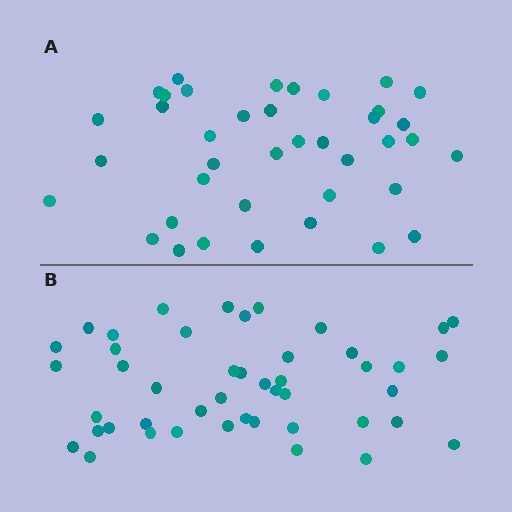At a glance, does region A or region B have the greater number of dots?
Region B (the bottom region) has more dots.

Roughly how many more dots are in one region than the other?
Region B has roughly 8 or so more dots than region A.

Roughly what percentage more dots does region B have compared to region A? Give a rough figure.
About 20% more.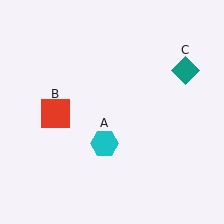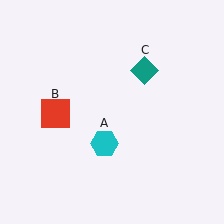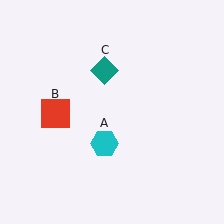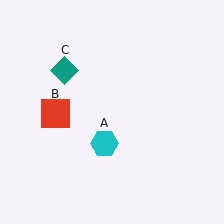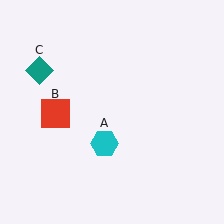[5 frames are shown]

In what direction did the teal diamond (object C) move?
The teal diamond (object C) moved left.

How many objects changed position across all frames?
1 object changed position: teal diamond (object C).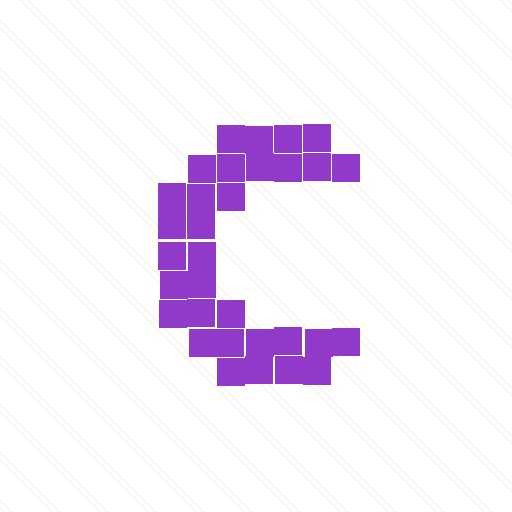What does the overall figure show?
The overall figure shows the letter C.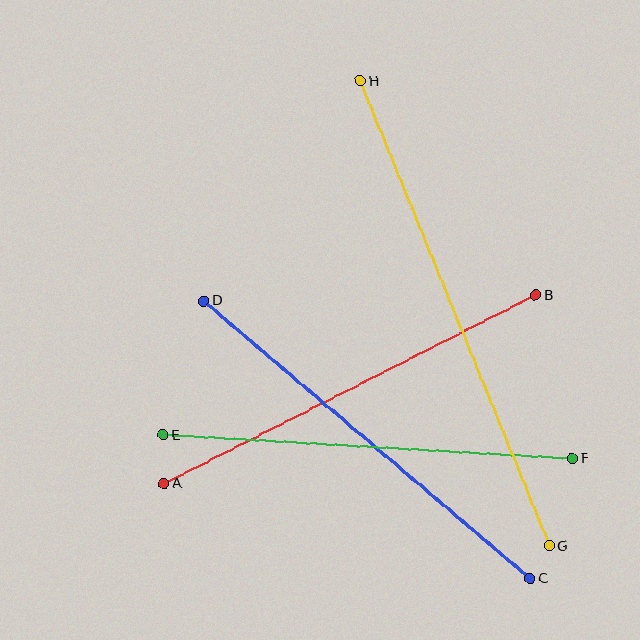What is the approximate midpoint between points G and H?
The midpoint is at approximately (455, 313) pixels.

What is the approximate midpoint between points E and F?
The midpoint is at approximately (368, 447) pixels.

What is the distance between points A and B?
The distance is approximately 417 pixels.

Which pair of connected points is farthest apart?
Points G and H are farthest apart.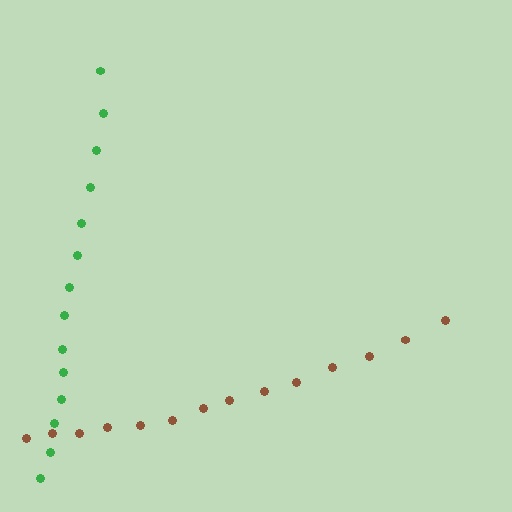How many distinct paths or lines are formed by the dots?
There are 2 distinct paths.